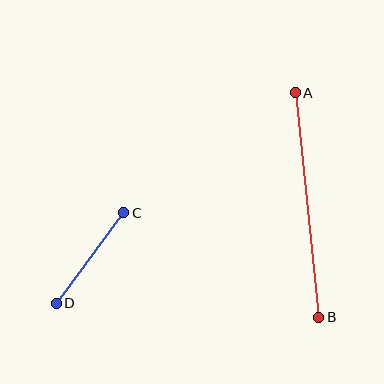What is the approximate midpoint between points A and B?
The midpoint is at approximately (307, 205) pixels.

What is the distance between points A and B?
The distance is approximately 226 pixels.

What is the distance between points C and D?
The distance is approximately 113 pixels.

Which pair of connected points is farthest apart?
Points A and B are farthest apart.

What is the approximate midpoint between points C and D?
The midpoint is at approximately (90, 258) pixels.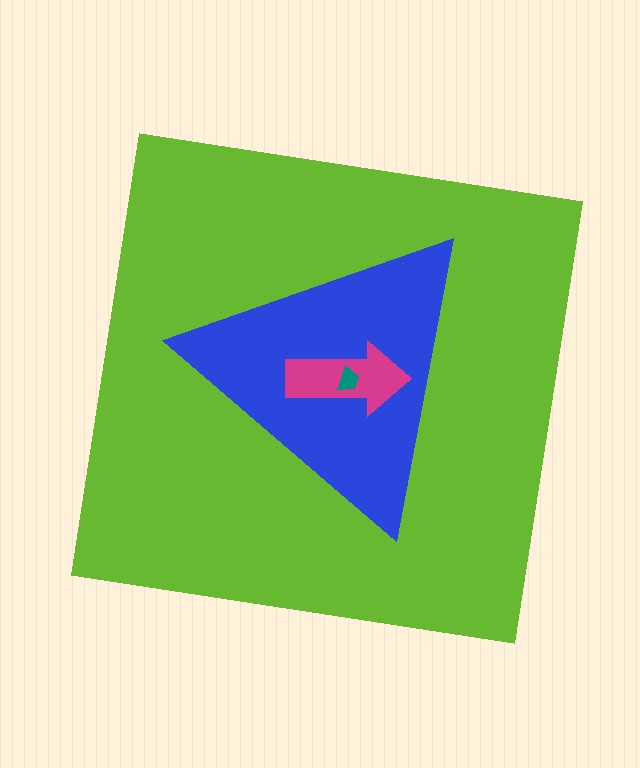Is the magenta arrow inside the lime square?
Yes.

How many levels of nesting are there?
4.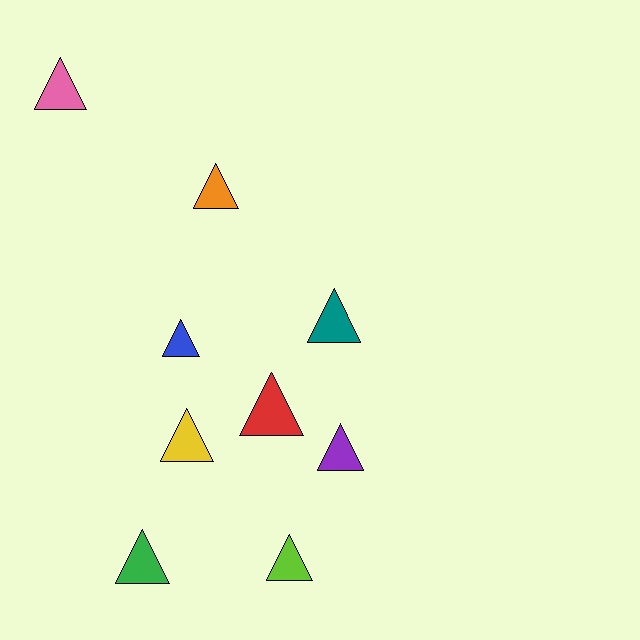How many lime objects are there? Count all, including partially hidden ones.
There is 1 lime object.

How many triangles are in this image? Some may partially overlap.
There are 9 triangles.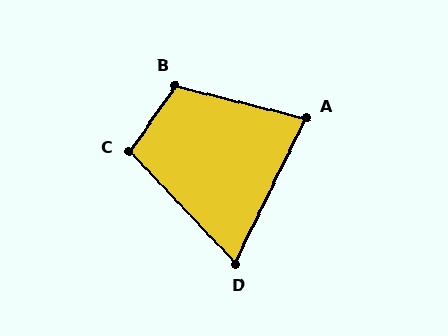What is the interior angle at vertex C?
Approximately 102 degrees (obtuse).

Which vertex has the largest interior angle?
B, at approximately 110 degrees.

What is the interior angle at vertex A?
Approximately 78 degrees (acute).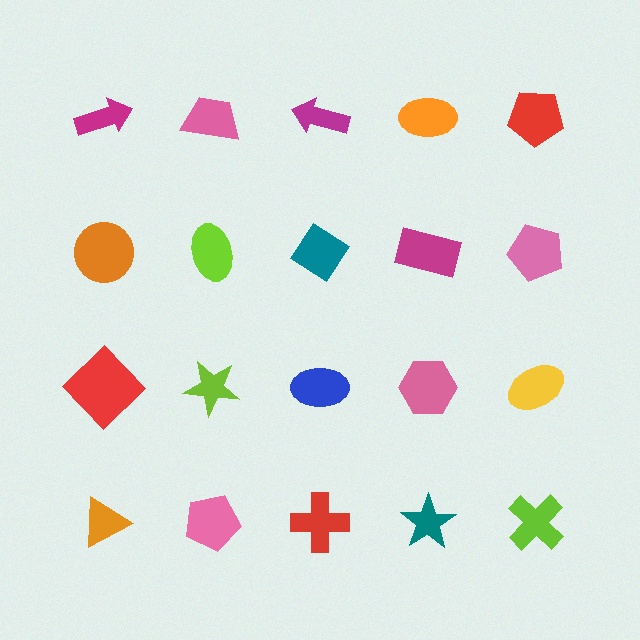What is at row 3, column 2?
A lime star.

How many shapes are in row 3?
5 shapes.